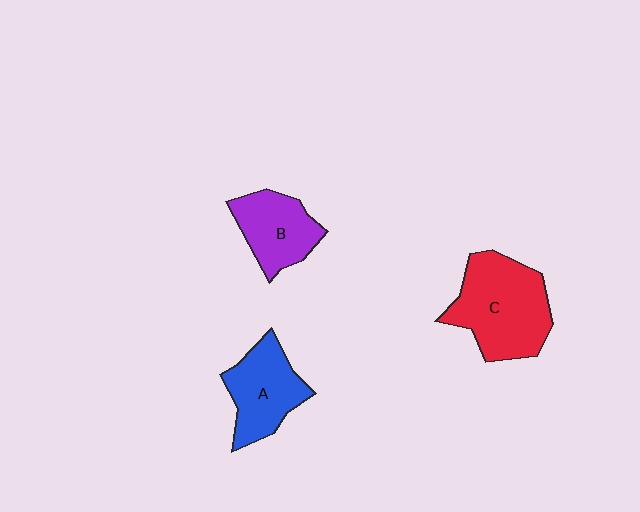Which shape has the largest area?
Shape C (red).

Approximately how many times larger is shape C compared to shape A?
Approximately 1.4 times.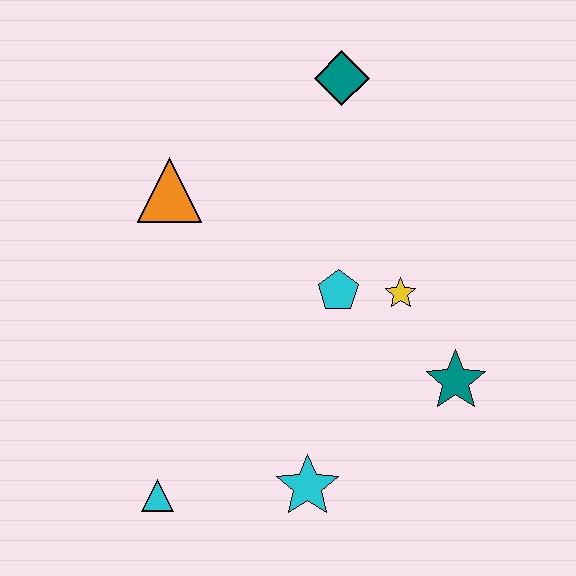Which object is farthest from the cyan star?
The teal diamond is farthest from the cyan star.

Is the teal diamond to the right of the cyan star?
Yes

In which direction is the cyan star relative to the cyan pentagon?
The cyan star is below the cyan pentagon.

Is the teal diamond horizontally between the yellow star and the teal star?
No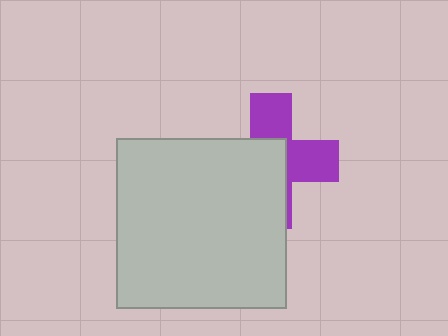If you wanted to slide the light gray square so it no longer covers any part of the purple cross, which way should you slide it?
Slide it toward the lower-left — that is the most direct way to separate the two shapes.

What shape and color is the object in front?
The object in front is a light gray square.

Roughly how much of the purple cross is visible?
A small part of it is visible (roughly 44%).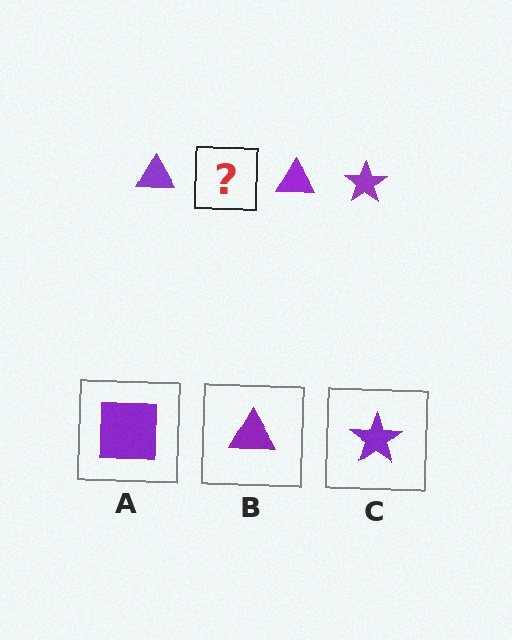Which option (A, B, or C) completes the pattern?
C.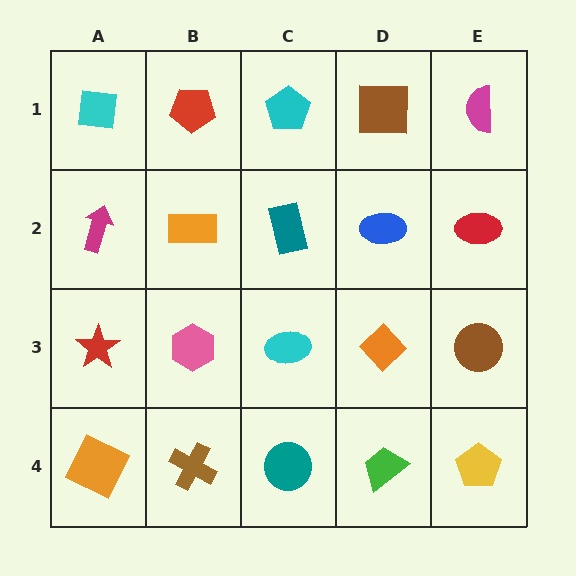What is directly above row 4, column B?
A pink hexagon.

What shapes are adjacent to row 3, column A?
A magenta arrow (row 2, column A), an orange square (row 4, column A), a pink hexagon (row 3, column B).